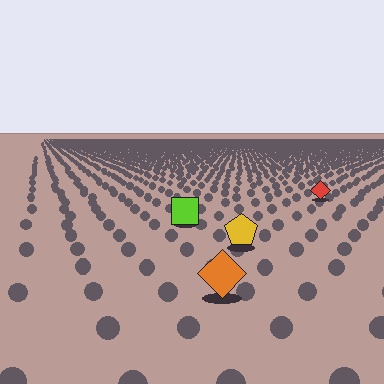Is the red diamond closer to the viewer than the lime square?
No. The lime square is closer — you can tell from the texture gradient: the ground texture is coarser near it.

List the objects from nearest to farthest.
From nearest to farthest: the orange diamond, the yellow pentagon, the lime square, the red diamond.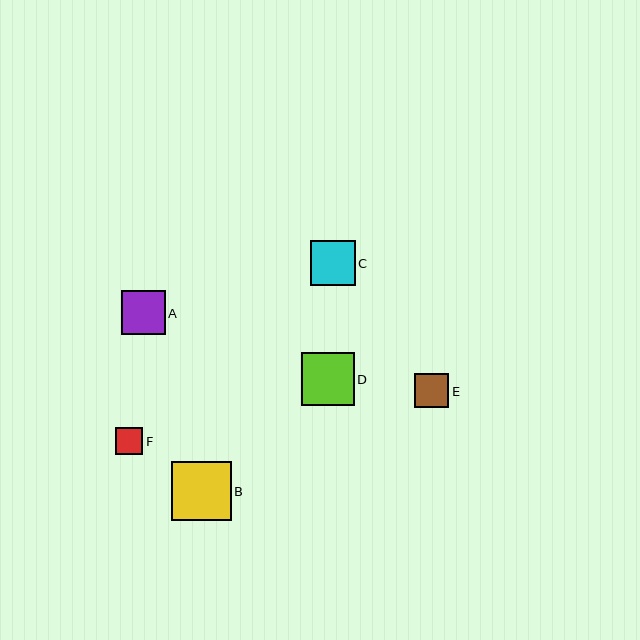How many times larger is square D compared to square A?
Square D is approximately 1.2 times the size of square A.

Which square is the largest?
Square B is the largest with a size of approximately 60 pixels.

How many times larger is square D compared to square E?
Square D is approximately 1.5 times the size of square E.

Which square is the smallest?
Square F is the smallest with a size of approximately 27 pixels.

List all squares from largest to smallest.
From largest to smallest: B, D, C, A, E, F.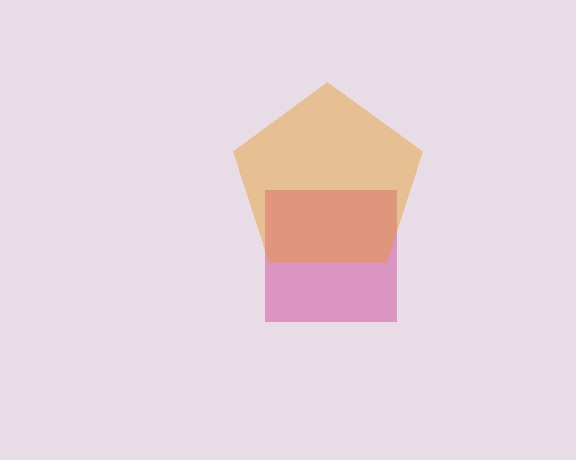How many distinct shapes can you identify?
There are 2 distinct shapes: a magenta square, an orange pentagon.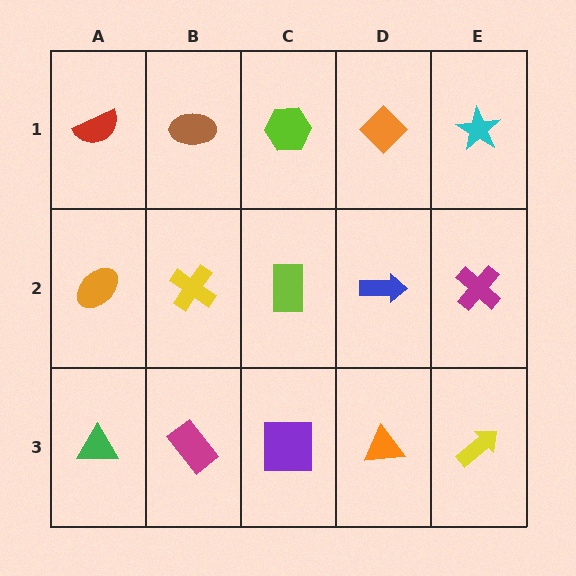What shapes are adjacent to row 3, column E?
A magenta cross (row 2, column E), an orange triangle (row 3, column D).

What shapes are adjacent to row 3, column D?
A blue arrow (row 2, column D), a purple square (row 3, column C), a yellow arrow (row 3, column E).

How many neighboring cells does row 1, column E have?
2.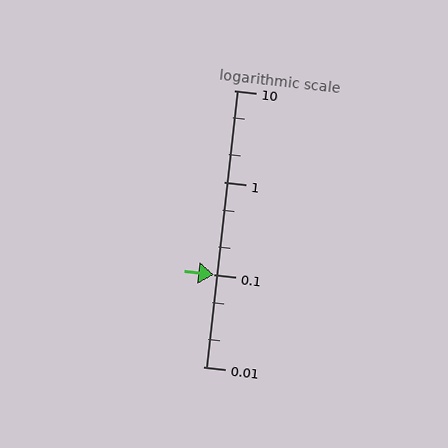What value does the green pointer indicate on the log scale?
The pointer indicates approximately 0.1.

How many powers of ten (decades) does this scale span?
The scale spans 3 decades, from 0.01 to 10.